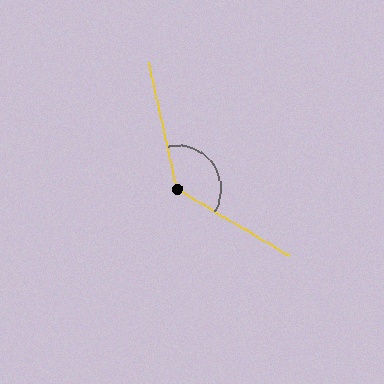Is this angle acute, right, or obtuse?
It is obtuse.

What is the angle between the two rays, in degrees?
Approximately 133 degrees.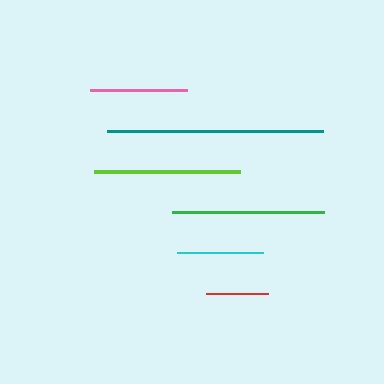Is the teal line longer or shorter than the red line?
The teal line is longer than the red line.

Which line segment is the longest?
The teal line is the longest at approximately 217 pixels.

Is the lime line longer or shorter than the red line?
The lime line is longer than the red line.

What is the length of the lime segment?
The lime segment is approximately 146 pixels long.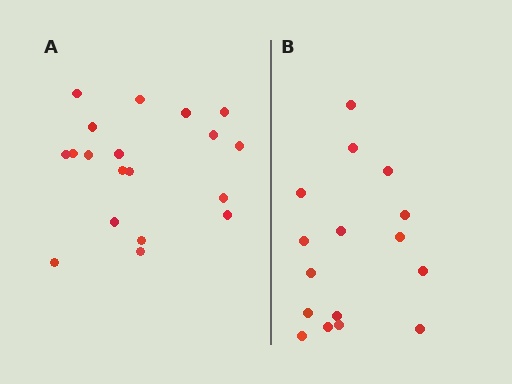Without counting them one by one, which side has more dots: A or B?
Region A (the left region) has more dots.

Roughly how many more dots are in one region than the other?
Region A has just a few more — roughly 2 or 3 more dots than region B.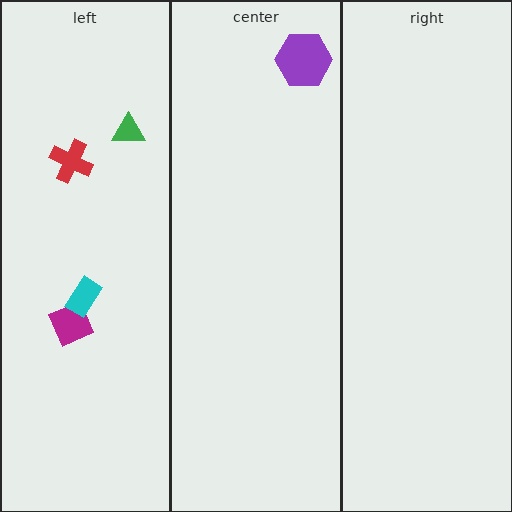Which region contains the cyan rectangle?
The left region.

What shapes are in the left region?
The red cross, the magenta square, the green triangle, the cyan rectangle.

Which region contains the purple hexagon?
The center region.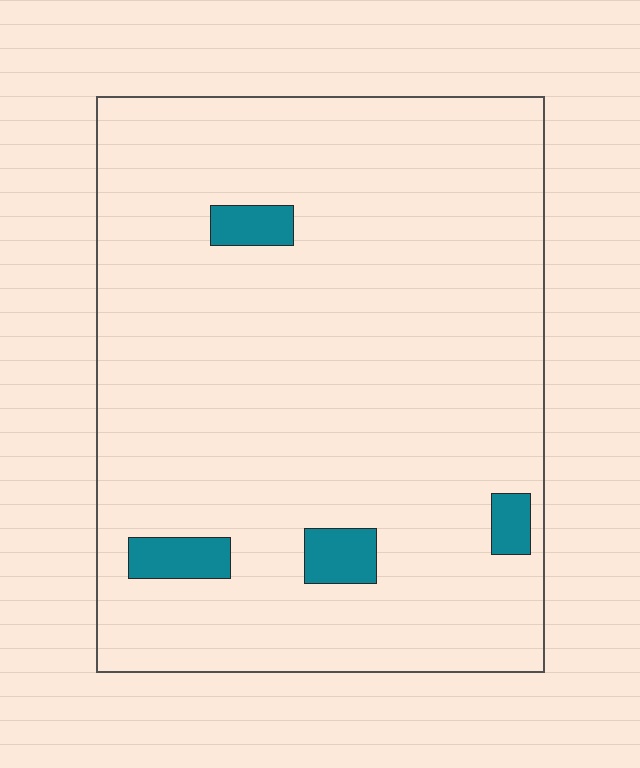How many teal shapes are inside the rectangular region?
4.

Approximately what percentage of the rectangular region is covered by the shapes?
Approximately 5%.